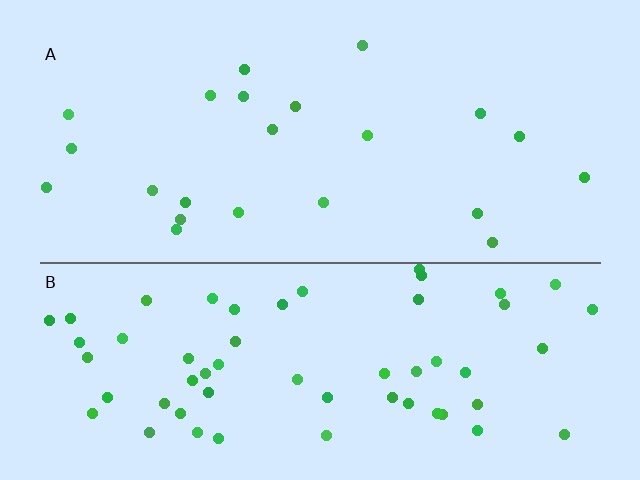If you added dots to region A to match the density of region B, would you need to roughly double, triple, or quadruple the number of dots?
Approximately triple.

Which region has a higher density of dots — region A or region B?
B (the bottom).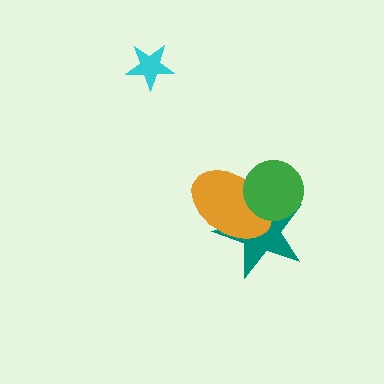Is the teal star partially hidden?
Yes, it is partially covered by another shape.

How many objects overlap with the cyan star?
0 objects overlap with the cyan star.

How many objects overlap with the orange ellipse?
2 objects overlap with the orange ellipse.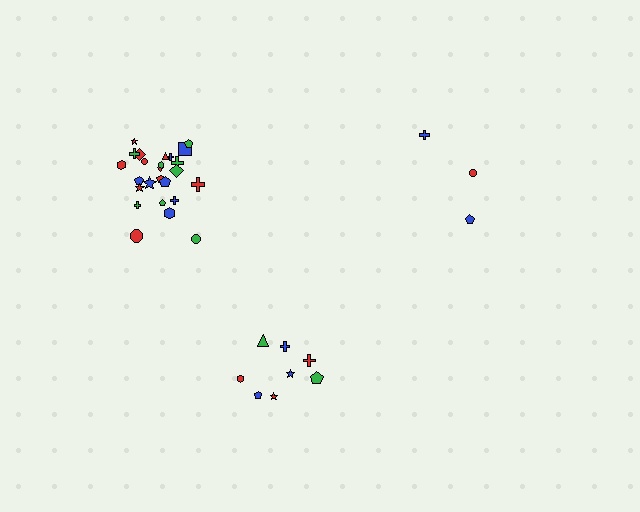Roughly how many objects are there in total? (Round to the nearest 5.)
Roughly 35 objects in total.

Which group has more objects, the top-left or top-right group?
The top-left group.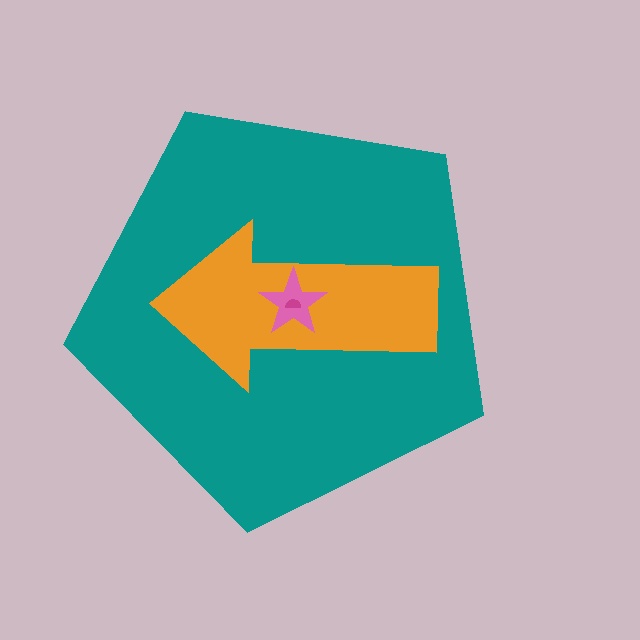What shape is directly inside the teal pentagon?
The orange arrow.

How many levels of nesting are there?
4.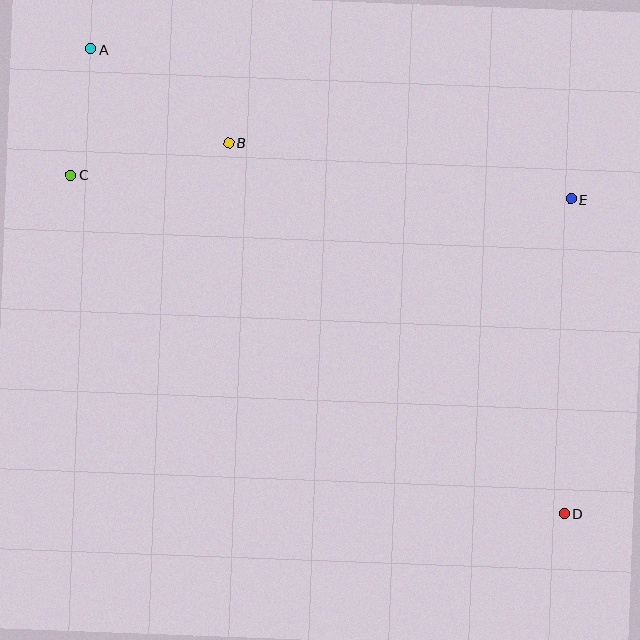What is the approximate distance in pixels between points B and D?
The distance between B and D is approximately 500 pixels.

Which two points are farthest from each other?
Points A and D are farthest from each other.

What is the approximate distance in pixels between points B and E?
The distance between B and E is approximately 347 pixels.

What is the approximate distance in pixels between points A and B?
The distance between A and B is approximately 167 pixels.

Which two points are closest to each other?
Points A and C are closest to each other.